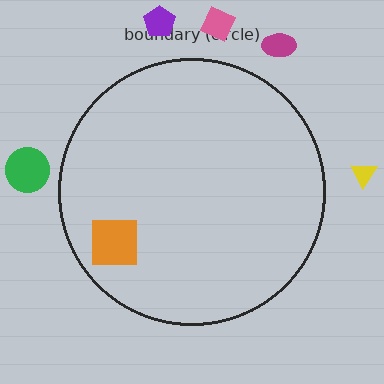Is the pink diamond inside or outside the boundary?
Outside.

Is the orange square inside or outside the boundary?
Inside.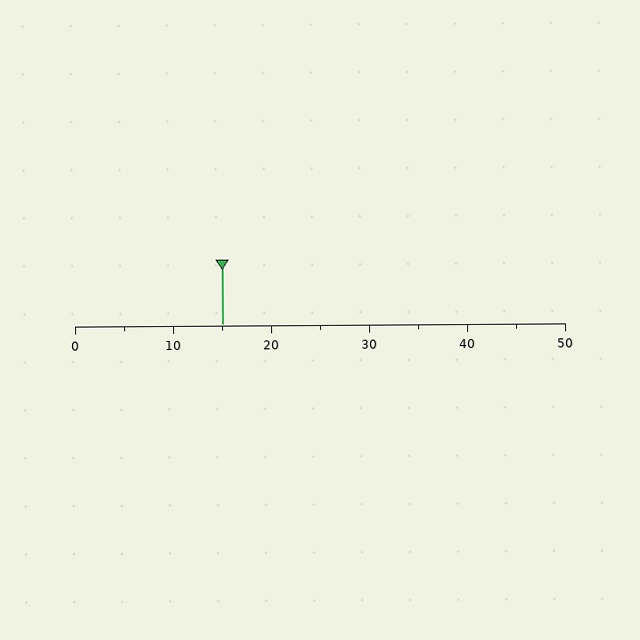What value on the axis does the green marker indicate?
The marker indicates approximately 15.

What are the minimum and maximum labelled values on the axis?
The axis runs from 0 to 50.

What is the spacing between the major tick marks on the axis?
The major ticks are spaced 10 apart.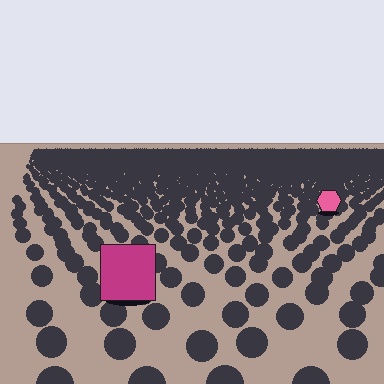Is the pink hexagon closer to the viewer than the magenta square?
No. The magenta square is closer — you can tell from the texture gradient: the ground texture is coarser near it.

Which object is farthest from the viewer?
The pink hexagon is farthest from the viewer. It appears smaller and the ground texture around it is denser.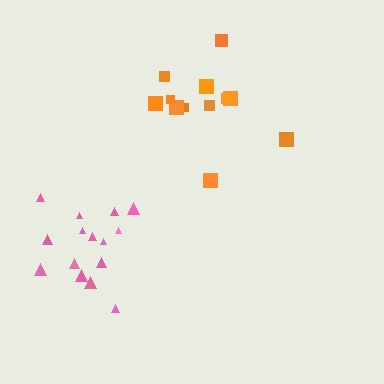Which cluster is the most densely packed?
Pink.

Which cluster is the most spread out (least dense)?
Orange.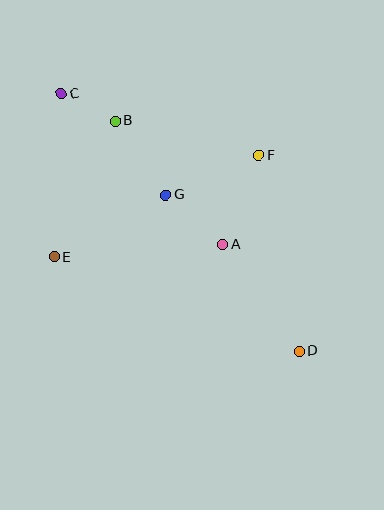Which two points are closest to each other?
Points B and C are closest to each other.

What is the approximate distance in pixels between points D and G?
The distance between D and G is approximately 206 pixels.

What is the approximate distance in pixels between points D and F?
The distance between D and F is approximately 200 pixels.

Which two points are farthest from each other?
Points C and D are farthest from each other.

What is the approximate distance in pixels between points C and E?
The distance between C and E is approximately 163 pixels.